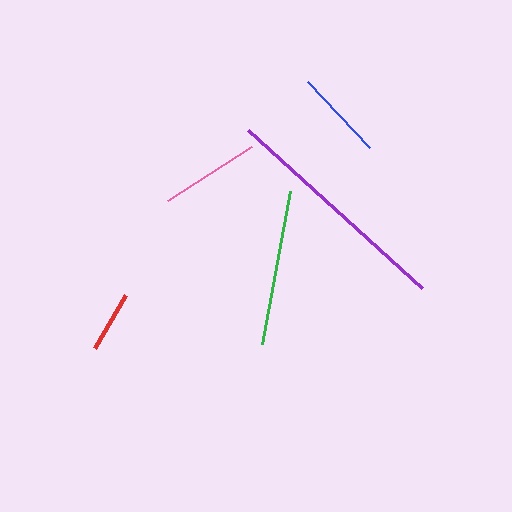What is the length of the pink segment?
The pink segment is approximately 100 pixels long.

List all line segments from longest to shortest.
From longest to shortest: purple, green, pink, blue, red.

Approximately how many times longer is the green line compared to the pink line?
The green line is approximately 1.6 times the length of the pink line.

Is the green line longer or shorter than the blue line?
The green line is longer than the blue line.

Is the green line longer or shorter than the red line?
The green line is longer than the red line.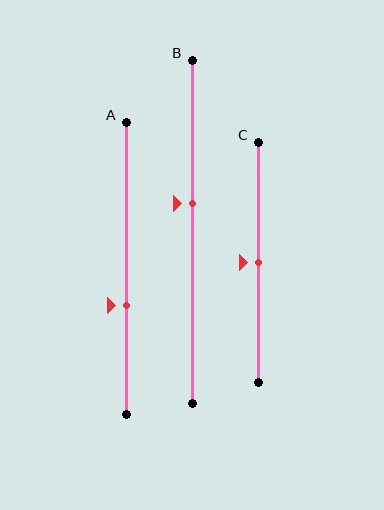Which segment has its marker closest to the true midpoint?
Segment C has its marker closest to the true midpoint.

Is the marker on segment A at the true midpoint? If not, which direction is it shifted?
No, the marker on segment A is shifted downward by about 13% of the segment length.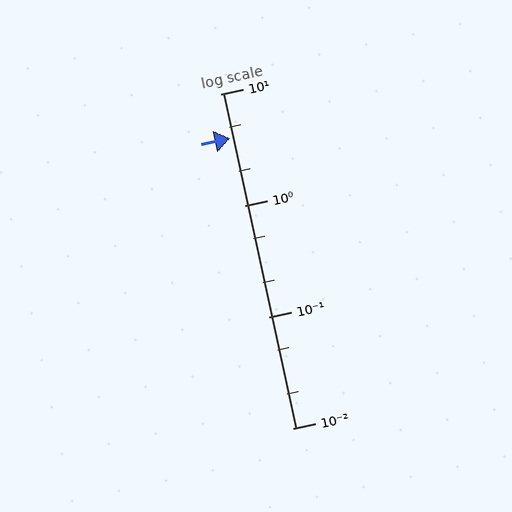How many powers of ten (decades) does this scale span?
The scale spans 3 decades, from 0.01 to 10.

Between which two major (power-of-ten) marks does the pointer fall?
The pointer is between 1 and 10.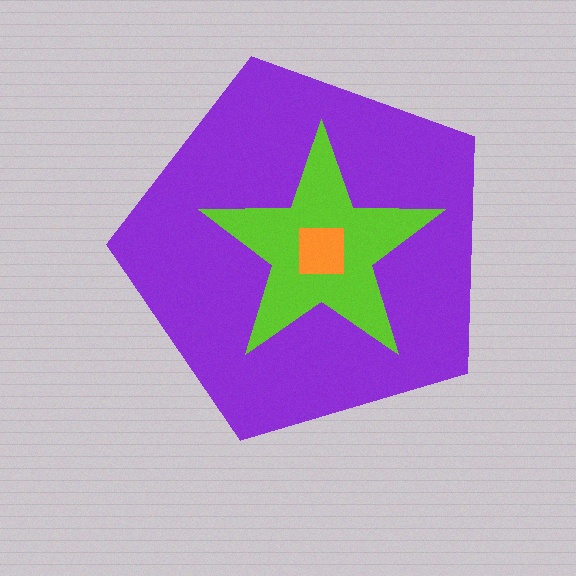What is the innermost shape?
The orange square.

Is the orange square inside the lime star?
Yes.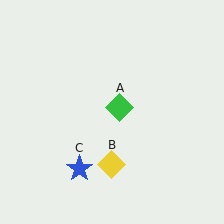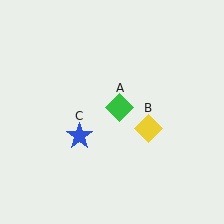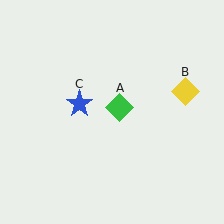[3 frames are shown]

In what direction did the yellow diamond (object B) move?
The yellow diamond (object B) moved up and to the right.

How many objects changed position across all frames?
2 objects changed position: yellow diamond (object B), blue star (object C).